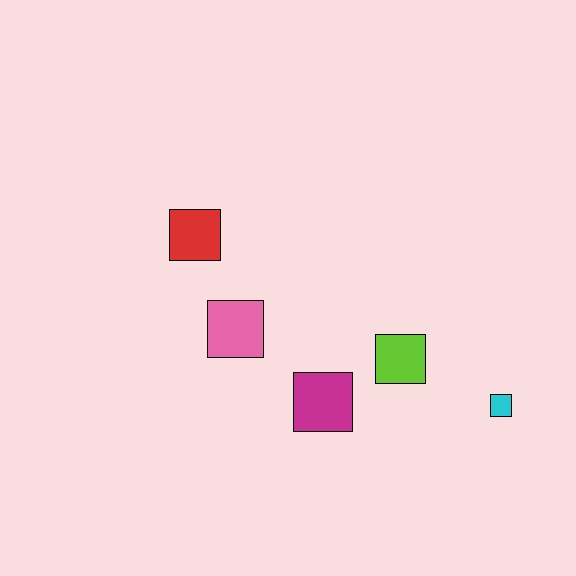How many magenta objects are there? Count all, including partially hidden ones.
There is 1 magenta object.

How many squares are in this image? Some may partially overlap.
There are 5 squares.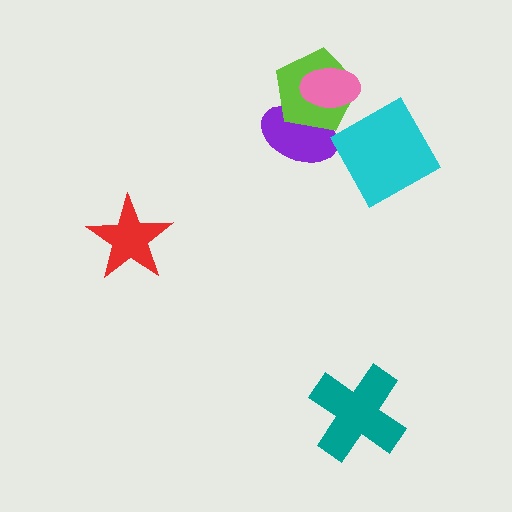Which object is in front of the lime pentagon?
The pink ellipse is in front of the lime pentagon.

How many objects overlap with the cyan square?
0 objects overlap with the cyan square.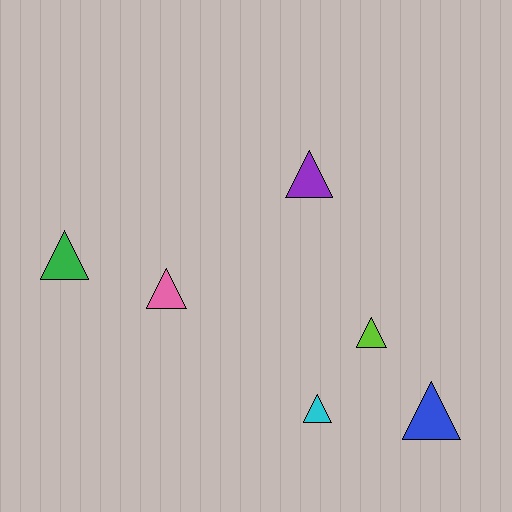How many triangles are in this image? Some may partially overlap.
There are 6 triangles.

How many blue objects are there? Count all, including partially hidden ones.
There is 1 blue object.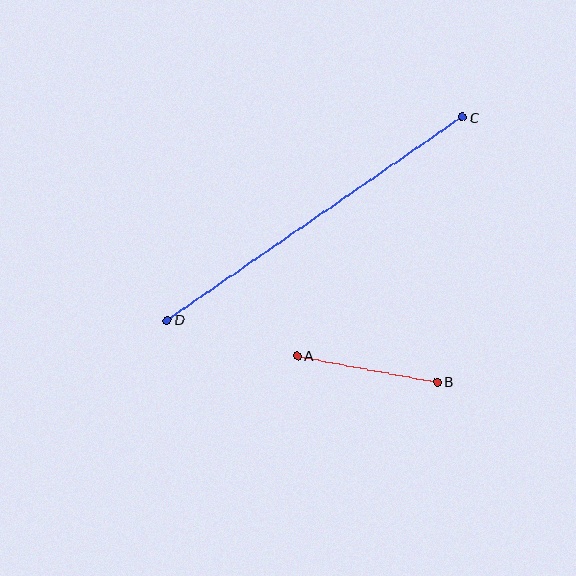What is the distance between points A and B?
The distance is approximately 142 pixels.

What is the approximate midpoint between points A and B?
The midpoint is at approximately (367, 369) pixels.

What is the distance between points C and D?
The distance is approximately 358 pixels.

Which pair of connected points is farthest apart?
Points C and D are farthest apart.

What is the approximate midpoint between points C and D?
The midpoint is at approximately (315, 219) pixels.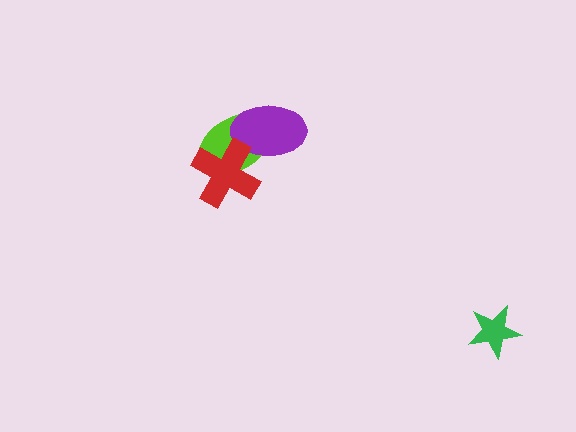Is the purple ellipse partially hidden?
Yes, it is partially covered by another shape.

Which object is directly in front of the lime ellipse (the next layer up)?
The purple ellipse is directly in front of the lime ellipse.